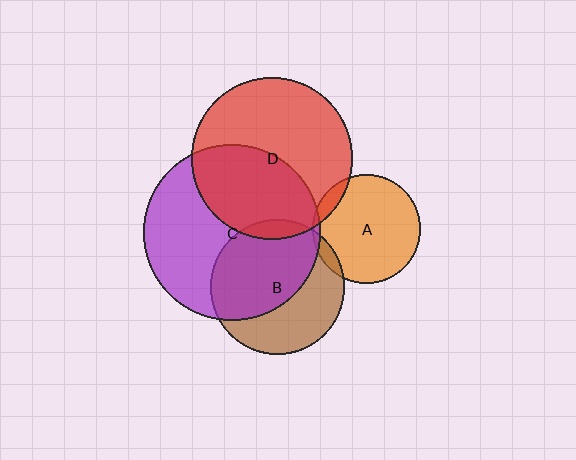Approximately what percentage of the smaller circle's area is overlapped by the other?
Approximately 45%.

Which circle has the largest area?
Circle C (purple).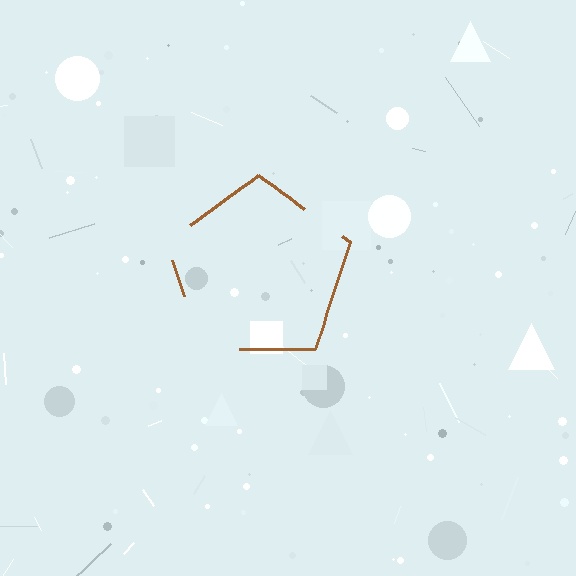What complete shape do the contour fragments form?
The contour fragments form a pentagon.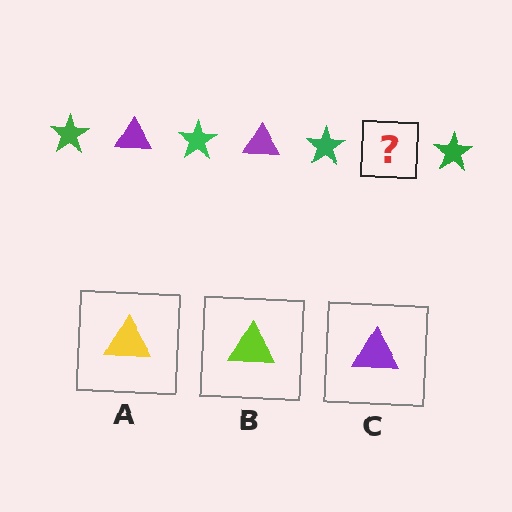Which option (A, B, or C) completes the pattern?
C.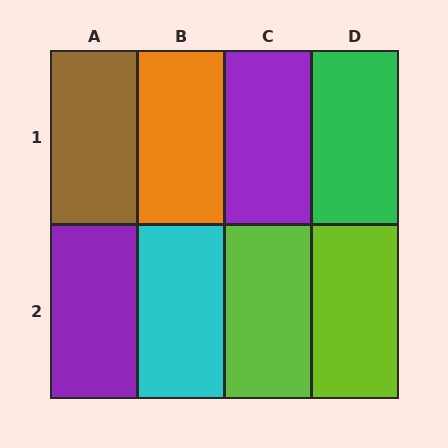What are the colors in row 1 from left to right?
Brown, orange, purple, green.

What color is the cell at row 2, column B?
Cyan.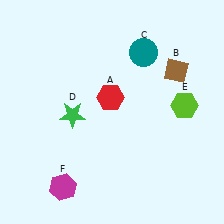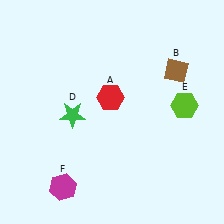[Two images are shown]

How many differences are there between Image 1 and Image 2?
There is 1 difference between the two images.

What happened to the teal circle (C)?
The teal circle (C) was removed in Image 2. It was in the top-right area of Image 1.